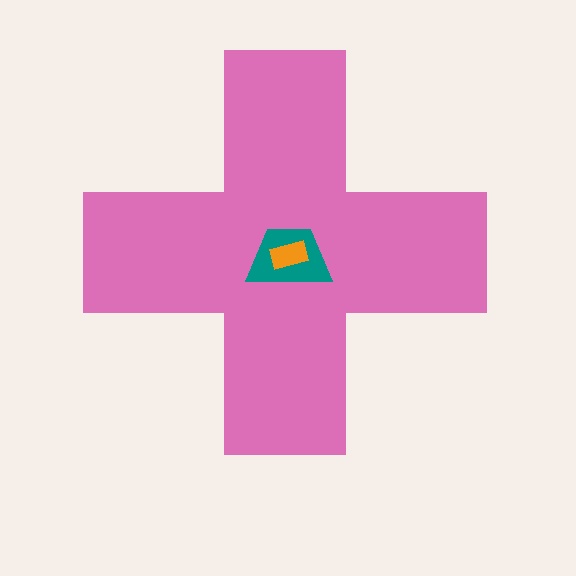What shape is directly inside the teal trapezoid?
The orange rectangle.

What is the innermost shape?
The orange rectangle.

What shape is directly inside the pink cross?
The teal trapezoid.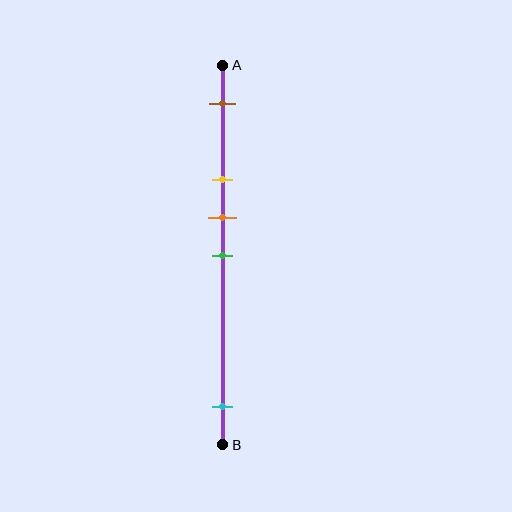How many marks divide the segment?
There are 5 marks dividing the segment.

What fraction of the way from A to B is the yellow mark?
The yellow mark is approximately 30% (0.3) of the way from A to B.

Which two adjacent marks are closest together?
The orange and green marks are the closest adjacent pair.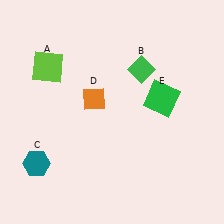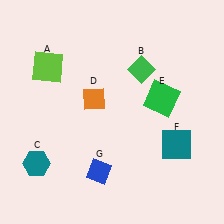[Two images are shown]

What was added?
A teal square (F), a blue diamond (G) were added in Image 2.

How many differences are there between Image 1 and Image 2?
There are 2 differences between the two images.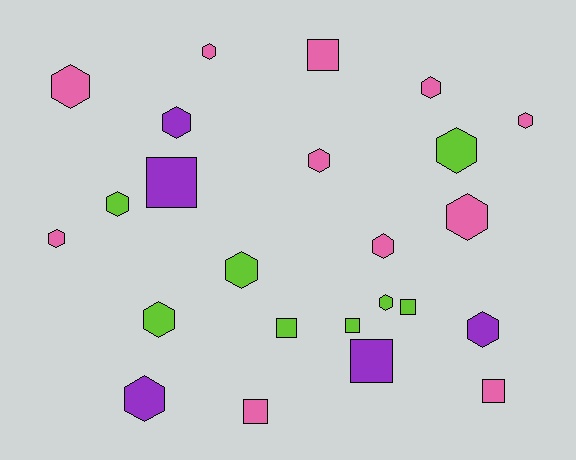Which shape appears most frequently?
Hexagon, with 16 objects.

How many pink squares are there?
There are 3 pink squares.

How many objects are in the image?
There are 24 objects.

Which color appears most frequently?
Pink, with 11 objects.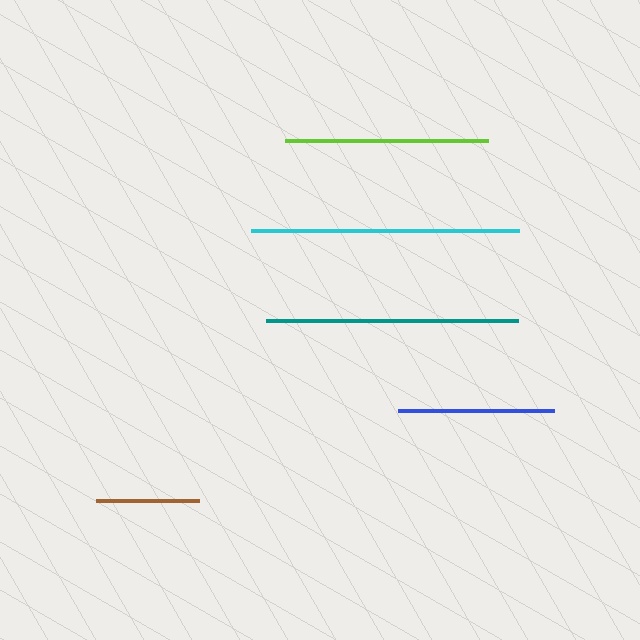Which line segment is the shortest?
The brown line is the shortest at approximately 103 pixels.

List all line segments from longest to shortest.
From longest to shortest: cyan, teal, lime, blue, brown.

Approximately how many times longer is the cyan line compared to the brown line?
The cyan line is approximately 2.6 times the length of the brown line.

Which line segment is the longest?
The cyan line is the longest at approximately 268 pixels.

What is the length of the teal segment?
The teal segment is approximately 252 pixels long.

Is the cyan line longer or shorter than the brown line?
The cyan line is longer than the brown line.